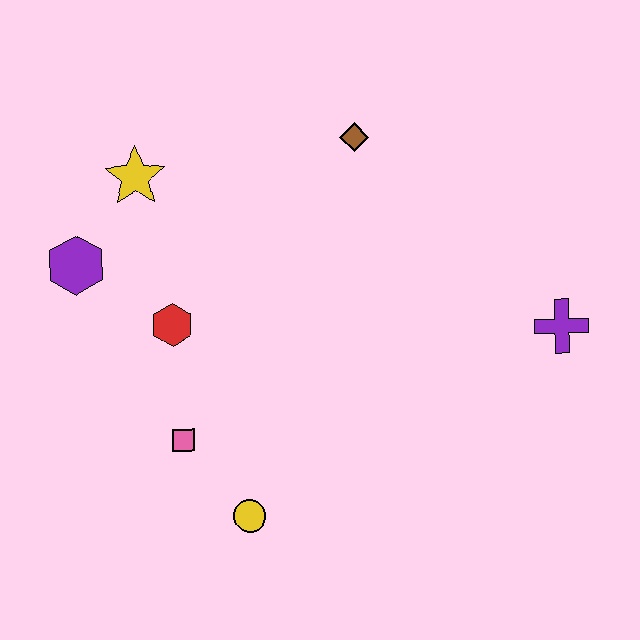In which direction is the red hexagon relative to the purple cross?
The red hexagon is to the left of the purple cross.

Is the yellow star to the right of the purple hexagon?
Yes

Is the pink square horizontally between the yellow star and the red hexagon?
No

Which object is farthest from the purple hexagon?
The purple cross is farthest from the purple hexagon.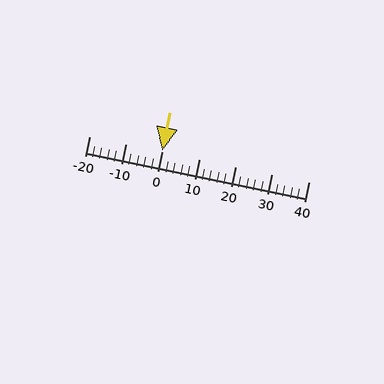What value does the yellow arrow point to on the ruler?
The yellow arrow points to approximately 0.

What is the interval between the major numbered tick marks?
The major tick marks are spaced 10 units apart.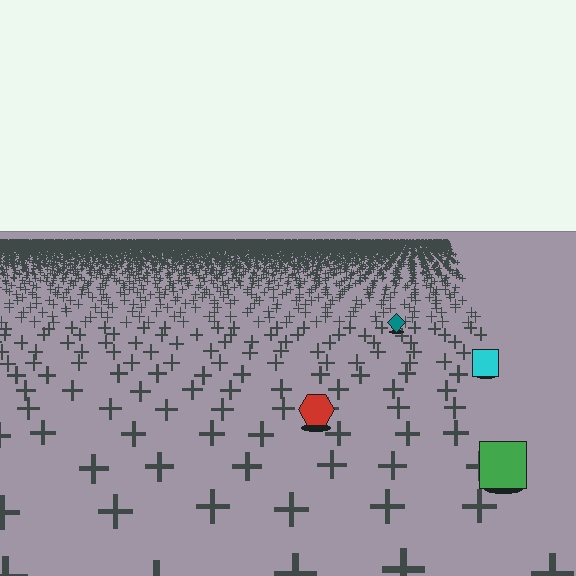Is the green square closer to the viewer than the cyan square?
Yes. The green square is closer — you can tell from the texture gradient: the ground texture is coarser near it.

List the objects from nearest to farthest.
From nearest to farthest: the green square, the red hexagon, the cyan square, the teal diamond.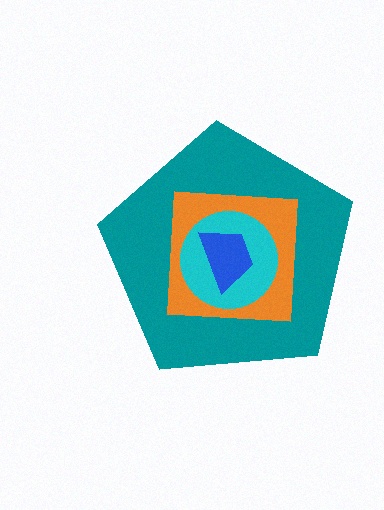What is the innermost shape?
The blue trapezoid.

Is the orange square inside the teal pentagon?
Yes.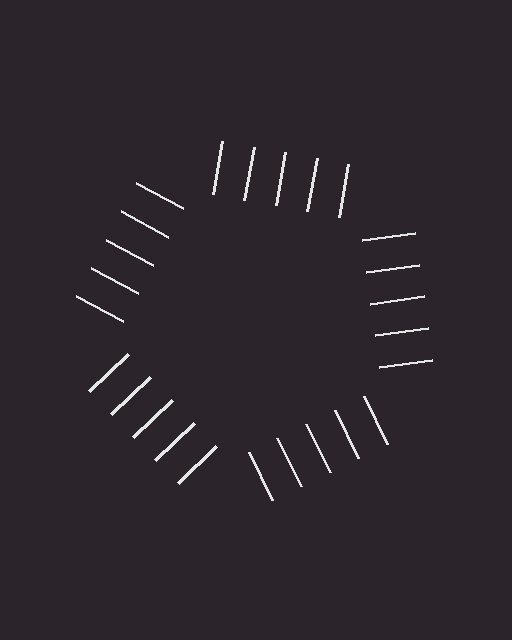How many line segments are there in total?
25 — 5 along each of the 5 edges.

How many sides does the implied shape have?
5 sides — the line-ends trace a pentagon.